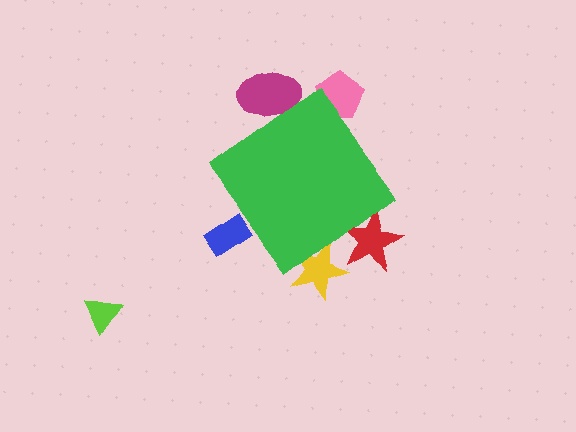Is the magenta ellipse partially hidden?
Yes, the magenta ellipse is partially hidden behind the green diamond.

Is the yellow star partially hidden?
Yes, the yellow star is partially hidden behind the green diamond.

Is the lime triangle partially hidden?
No, the lime triangle is fully visible.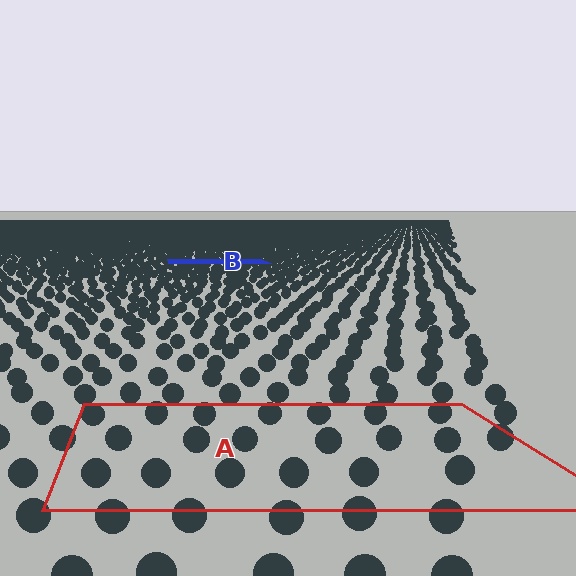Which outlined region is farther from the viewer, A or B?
Region B is farther from the viewer — the texture elements inside it appear smaller and more densely packed.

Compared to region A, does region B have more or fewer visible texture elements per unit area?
Region B has more texture elements per unit area — they are packed more densely because it is farther away.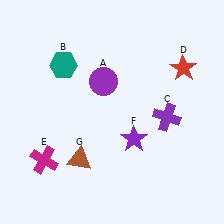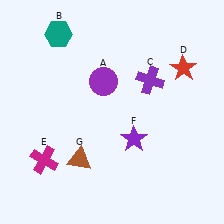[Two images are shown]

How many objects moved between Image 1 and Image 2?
2 objects moved between the two images.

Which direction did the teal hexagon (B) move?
The teal hexagon (B) moved up.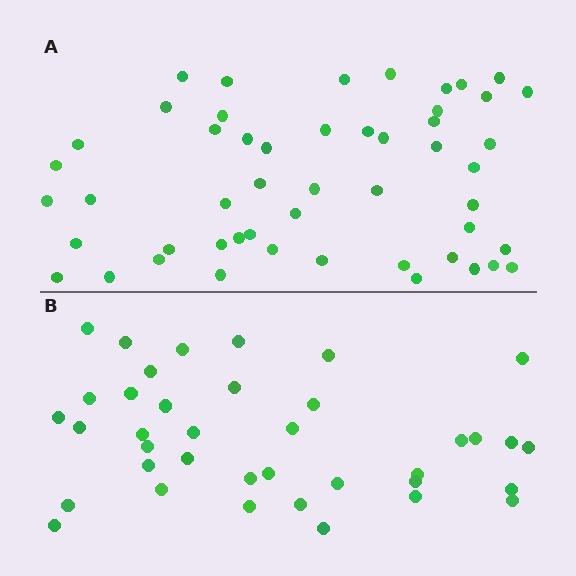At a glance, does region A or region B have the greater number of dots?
Region A (the top region) has more dots.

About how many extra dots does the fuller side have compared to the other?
Region A has approximately 15 more dots than region B.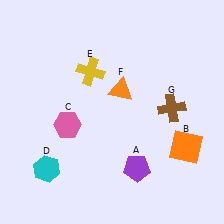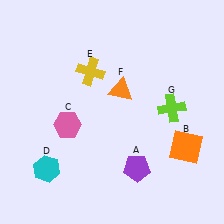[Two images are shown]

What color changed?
The cross (G) changed from brown in Image 1 to lime in Image 2.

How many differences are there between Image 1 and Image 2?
There is 1 difference between the two images.